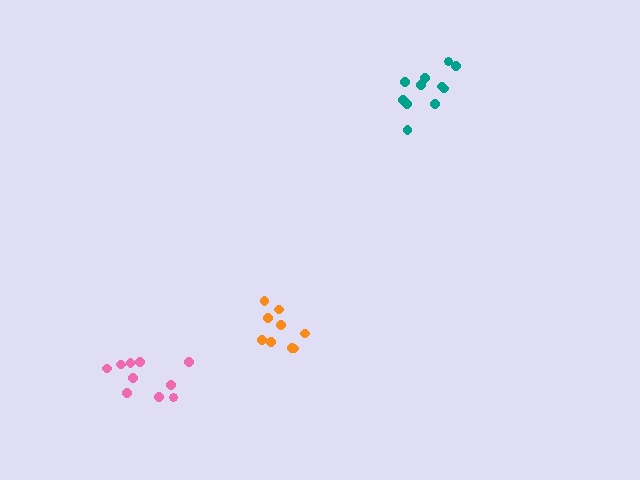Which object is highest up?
The teal cluster is topmost.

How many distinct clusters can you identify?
There are 3 distinct clusters.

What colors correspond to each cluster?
The clusters are colored: teal, orange, pink.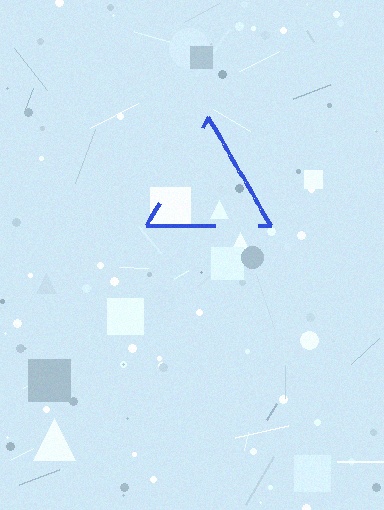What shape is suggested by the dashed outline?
The dashed outline suggests a triangle.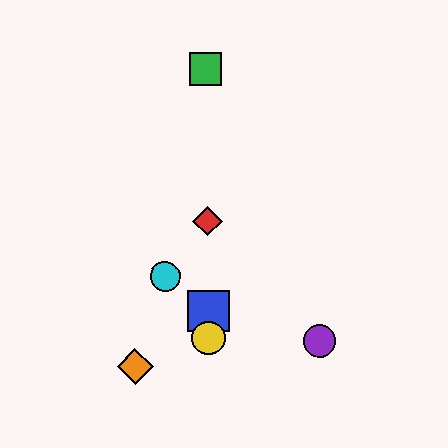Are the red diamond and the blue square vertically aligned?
Yes, both are at x≈207.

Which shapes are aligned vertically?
The red diamond, the blue square, the green square, the yellow circle are aligned vertically.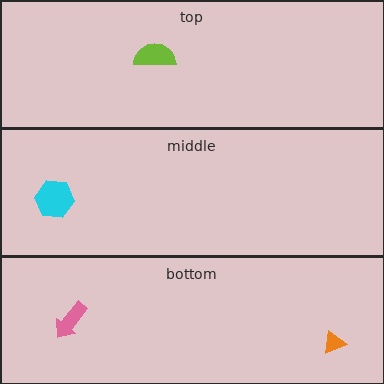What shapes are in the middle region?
The cyan hexagon.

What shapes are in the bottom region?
The pink arrow, the orange triangle.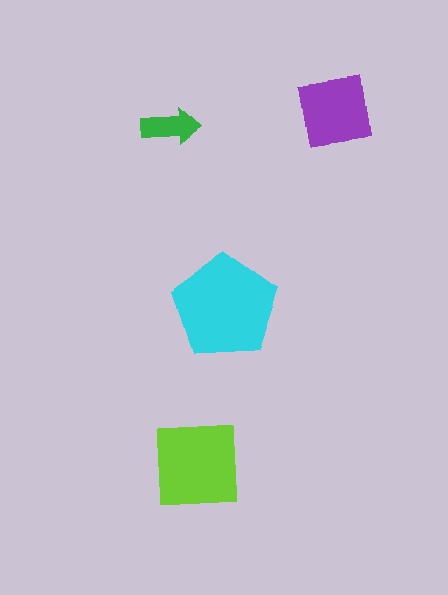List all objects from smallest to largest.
The green arrow, the purple square, the lime square, the cyan pentagon.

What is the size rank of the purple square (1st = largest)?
3rd.